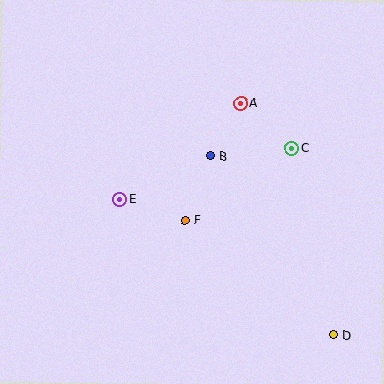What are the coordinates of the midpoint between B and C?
The midpoint between B and C is at (251, 152).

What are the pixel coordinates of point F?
Point F is at (185, 220).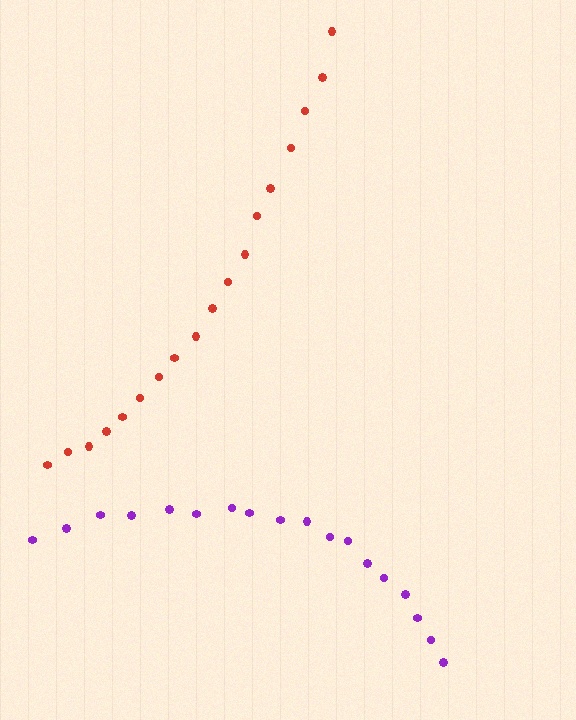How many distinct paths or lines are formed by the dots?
There are 2 distinct paths.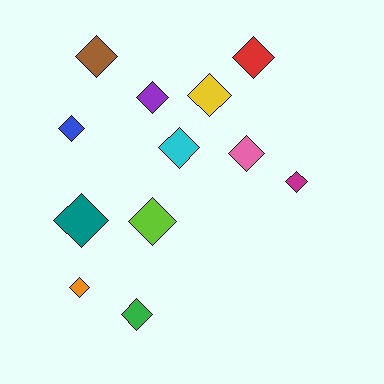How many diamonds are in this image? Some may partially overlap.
There are 12 diamonds.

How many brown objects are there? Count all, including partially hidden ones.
There is 1 brown object.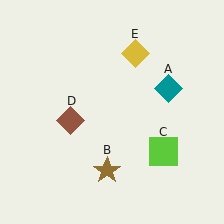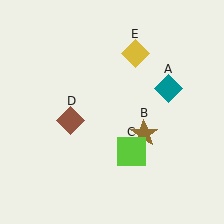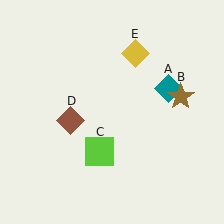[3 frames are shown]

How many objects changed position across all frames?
2 objects changed position: brown star (object B), lime square (object C).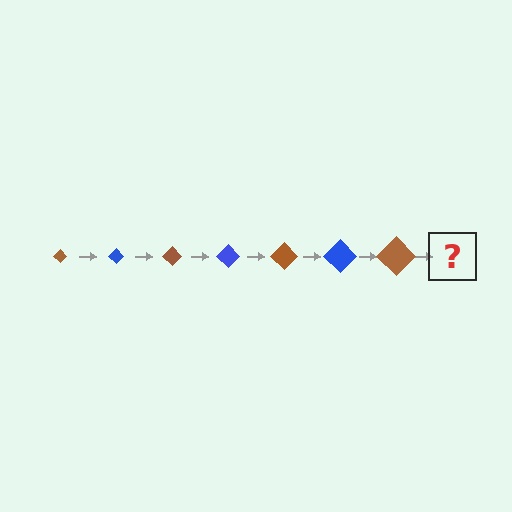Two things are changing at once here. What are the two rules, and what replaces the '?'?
The two rules are that the diamond grows larger each step and the color cycles through brown and blue. The '?' should be a blue diamond, larger than the previous one.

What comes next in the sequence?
The next element should be a blue diamond, larger than the previous one.